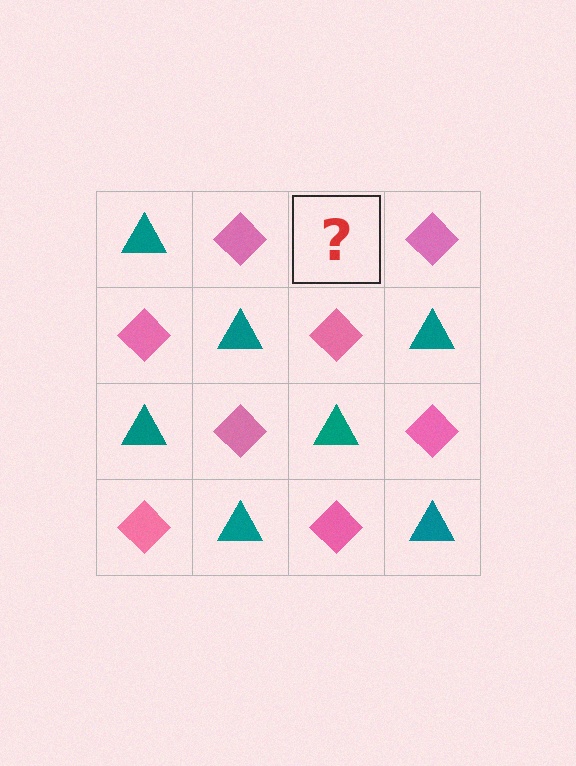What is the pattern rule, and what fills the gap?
The rule is that it alternates teal triangle and pink diamond in a checkerboard pattern. The gap should be filled with a teal triangle.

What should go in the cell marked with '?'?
The missing cell should contain a teal triangle.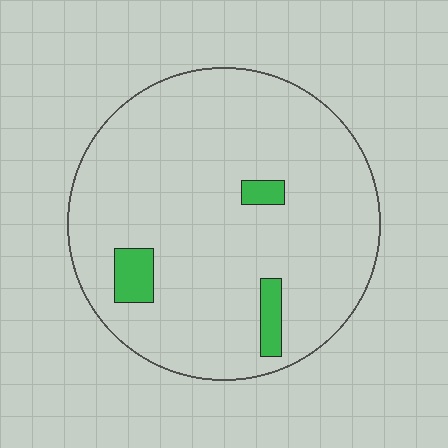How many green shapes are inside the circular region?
3.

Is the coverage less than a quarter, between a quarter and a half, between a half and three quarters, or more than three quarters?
Less than a quarter.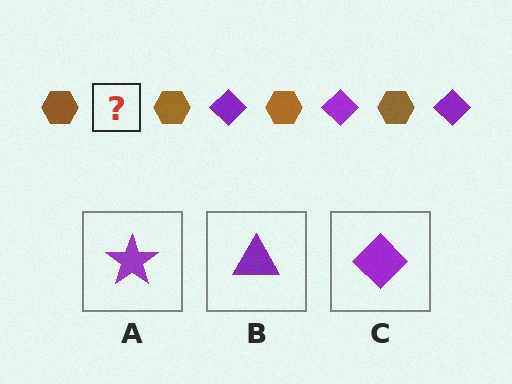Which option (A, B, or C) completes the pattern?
C.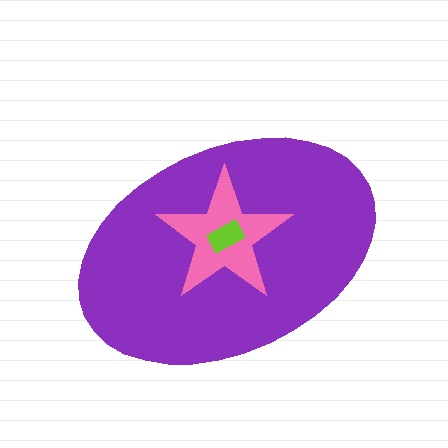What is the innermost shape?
The lime rectangle.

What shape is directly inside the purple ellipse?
The pink star.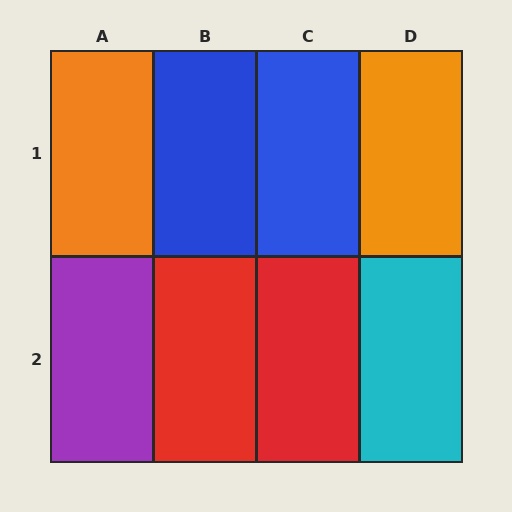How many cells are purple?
1 cell is purple.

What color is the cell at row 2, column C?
Red.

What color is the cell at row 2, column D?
Cyan.